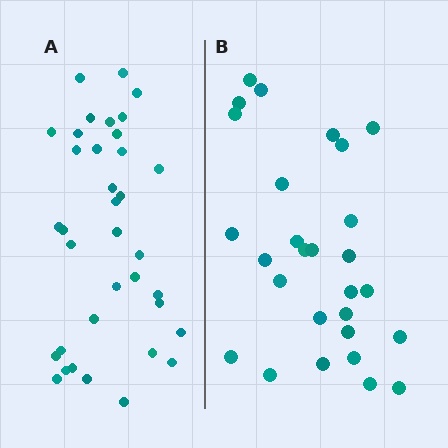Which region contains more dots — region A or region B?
Region A (the left region) has more dots.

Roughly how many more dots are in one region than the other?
Region A has roughly 8 or so more dots than region B.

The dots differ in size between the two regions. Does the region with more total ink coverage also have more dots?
No. Region B has more total ink coverage because its dots are larger, but region A actually contains more individual dots. Total area can be misleading — the number of items is what matters here.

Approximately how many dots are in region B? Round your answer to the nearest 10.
About 30 dots. (The exact count is 28, which rounds to 30.)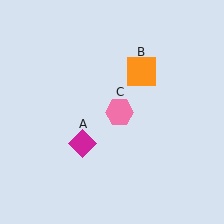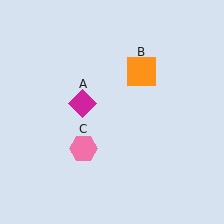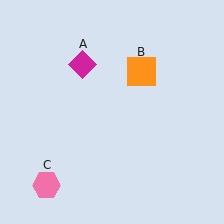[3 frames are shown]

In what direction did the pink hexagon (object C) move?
The pink hexagon (object C) moved down and to the left.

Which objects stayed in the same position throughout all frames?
Orange square (object B) remained stationary.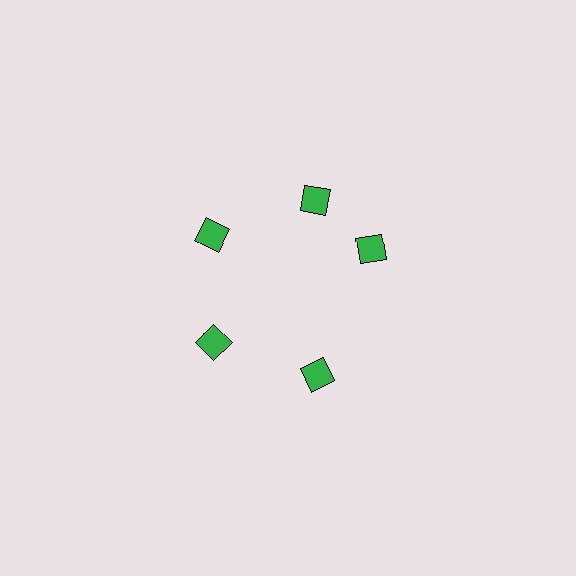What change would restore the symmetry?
The symmetry would be restored by rotating it back into even spacing with its neighbors so that all 5 diamonds sit at equal angles and equal distance from the center.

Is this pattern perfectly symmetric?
No. The 5 green diamonds are arranged in a ring, but one element near the 3 o'clock position is rotated out of alignment along the ring, breaking the 5-fold rotational symmetry.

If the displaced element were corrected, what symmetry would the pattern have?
It would have 5-fold rotational symmetry — the pattern would map onto itself every 72 degrees.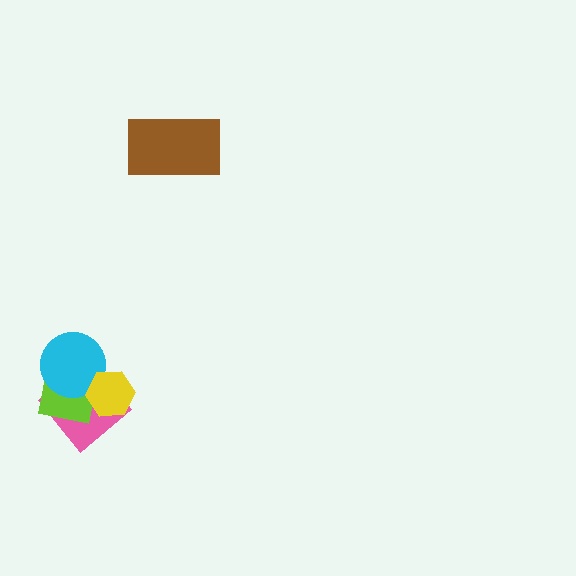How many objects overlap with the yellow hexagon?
3 objects overlap with the yellow hexagon.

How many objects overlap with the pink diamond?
3 objects overlap with the pink diamond.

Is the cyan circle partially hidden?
Yes, it is partially covered by another shape.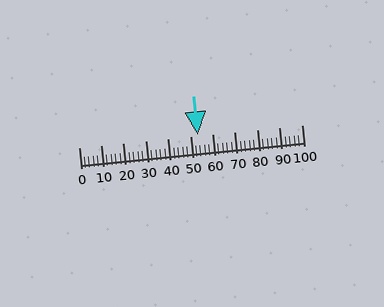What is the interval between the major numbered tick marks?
The major tick marks are spaced 10 units apart.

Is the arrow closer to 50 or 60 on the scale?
The arrow is closer to 50.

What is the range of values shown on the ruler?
The ruler shows values from 0 to 100.